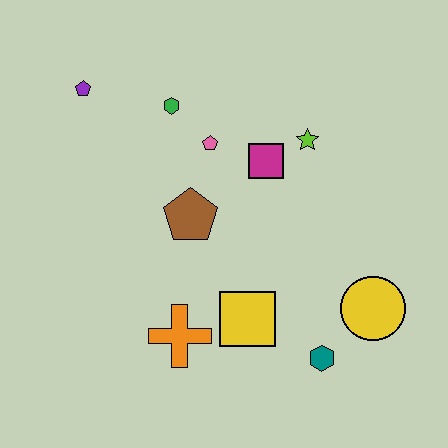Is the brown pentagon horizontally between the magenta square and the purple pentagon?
Yes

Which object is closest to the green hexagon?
The pink pentagon is closest to the green hexagon.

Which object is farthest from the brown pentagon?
The yellow circle is farthest from the brown pentagon.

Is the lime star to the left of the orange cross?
No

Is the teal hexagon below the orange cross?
Yes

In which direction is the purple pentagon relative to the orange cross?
The purple pentagon is above the orange cross.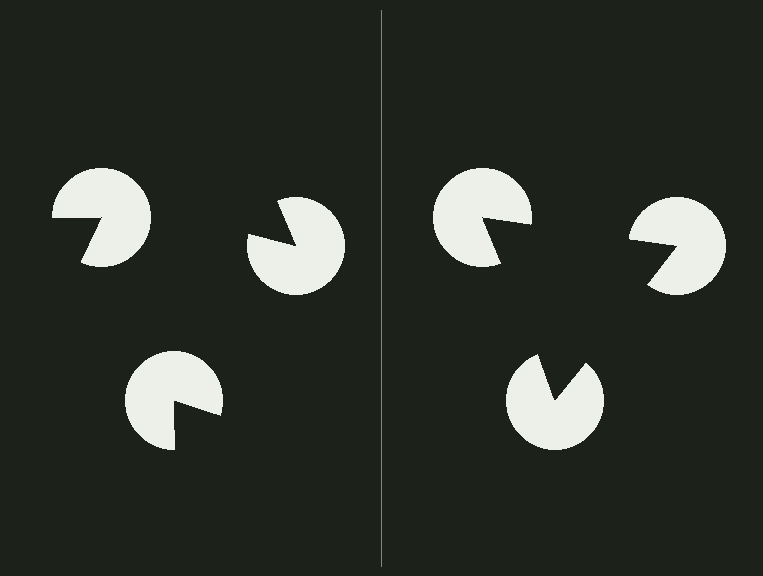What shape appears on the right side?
An illusory triangle.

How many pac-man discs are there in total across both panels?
6 — 3 on each side.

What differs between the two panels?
The pac-man discs are positioned identically on both sides; only the wedge orientations differ. On the right they align to a triangle; on the left they are misaligned.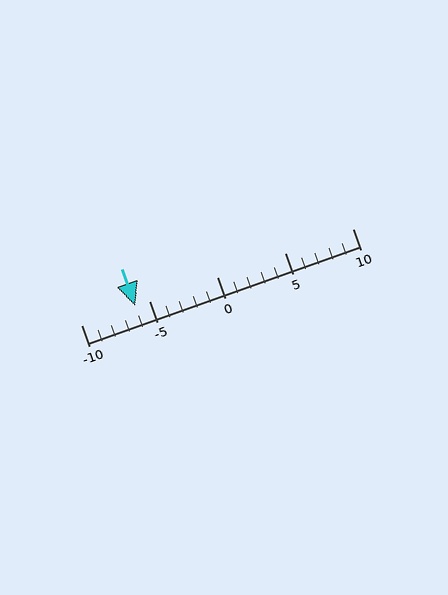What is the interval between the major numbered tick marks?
The major tick marks are spaced 5 units apart.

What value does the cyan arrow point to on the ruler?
The cyan arrow points to approximately -6.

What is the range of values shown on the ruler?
The ruler shows values from -10 to 10.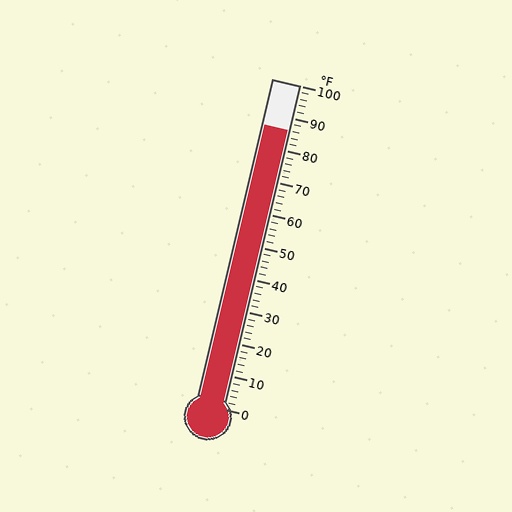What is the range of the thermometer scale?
The thermometer scale ranges from 0°F to 100°F.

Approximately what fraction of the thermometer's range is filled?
The thermometer is filled to approximately 85% of its range.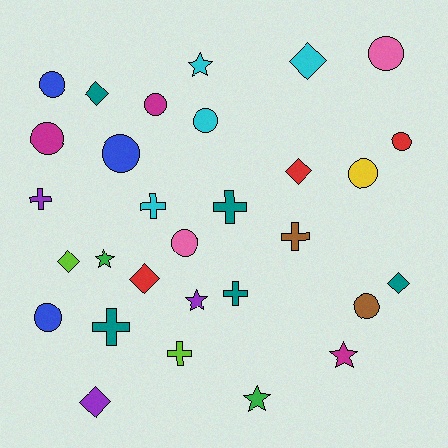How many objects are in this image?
There are 30 objects.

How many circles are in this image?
There are 11 circles.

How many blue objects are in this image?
There are 3 blue objects.